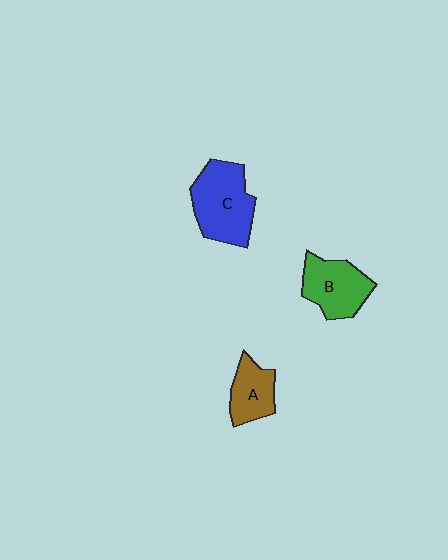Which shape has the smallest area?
Shape A (brown).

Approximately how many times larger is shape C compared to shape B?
Approximately 1.3 times.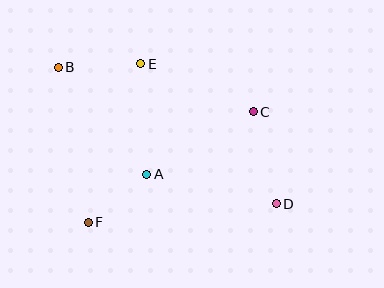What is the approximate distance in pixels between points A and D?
The distance between A and D is approximately 133 pixels.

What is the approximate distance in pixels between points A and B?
The distance between A and B is approximately 139 pixels.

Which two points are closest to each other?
Points A and F are closest to each other.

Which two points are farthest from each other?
Points B and D are farthest from each other.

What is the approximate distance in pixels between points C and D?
The distance between C and D is approximately 95 pixels.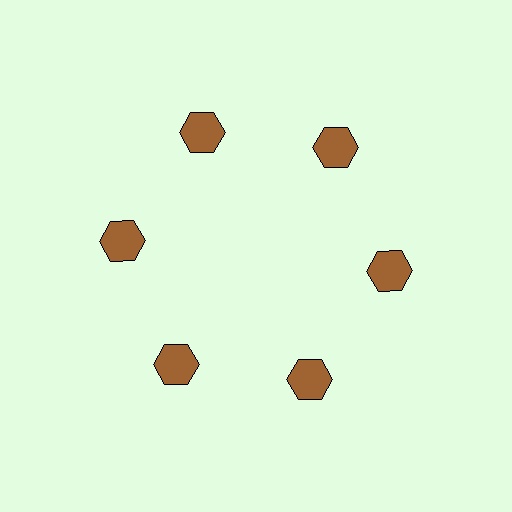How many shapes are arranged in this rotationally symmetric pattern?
There are 6 shapes, arranged in 6 groups of 1.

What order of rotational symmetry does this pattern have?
This pattern has 6-fold rotational symmetry.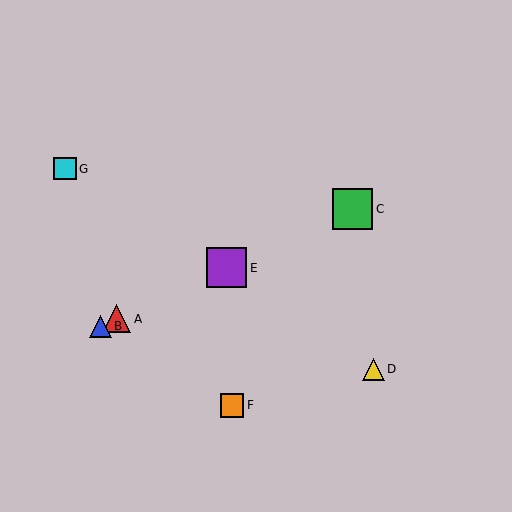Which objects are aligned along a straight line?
Objects A, B, C, E are aligned along a straight line.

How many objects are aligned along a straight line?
4 objects (A, B, C, E) are aligned along a straight line.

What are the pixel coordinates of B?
Object B is at (100, 326).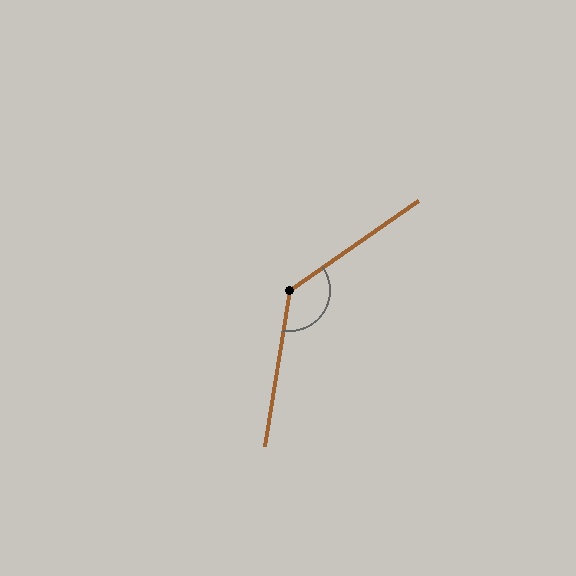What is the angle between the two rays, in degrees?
Approximately 134 degrees.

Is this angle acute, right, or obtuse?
It is obtuse.